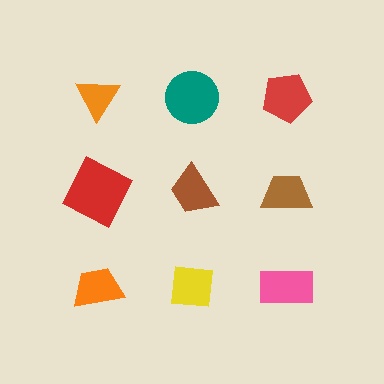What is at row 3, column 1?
An orange trapezoid.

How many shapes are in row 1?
3 shapes.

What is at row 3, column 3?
A pink rectangle.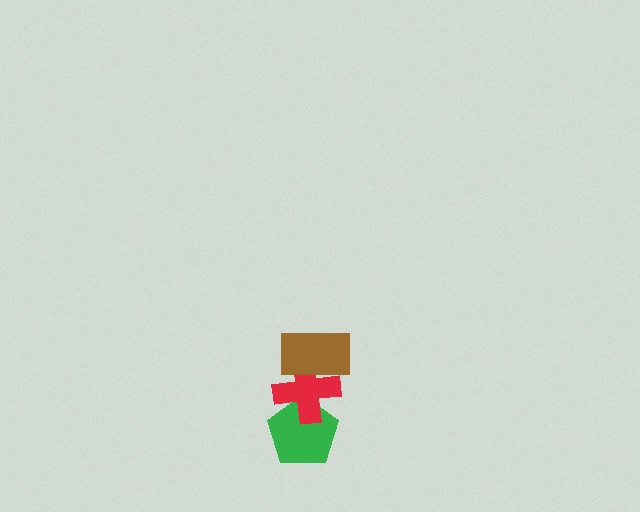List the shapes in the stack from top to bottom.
From top to bottom: the brown rectangle, the red cross, the green pentagon.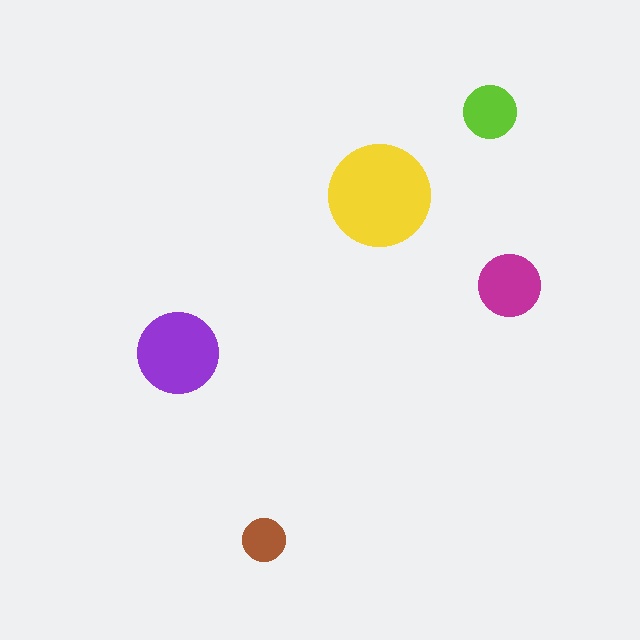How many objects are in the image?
There are 5 objects in the image.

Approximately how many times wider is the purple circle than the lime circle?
About 1.5 times wider.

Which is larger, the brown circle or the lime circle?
The lime one.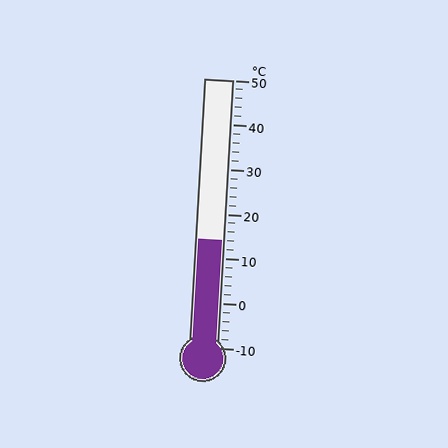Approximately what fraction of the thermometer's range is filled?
The thermometer is filled to approximately 40% of its range.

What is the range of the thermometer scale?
The thermometer scale ranges from -10°C to 50°C.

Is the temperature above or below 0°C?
The temperature is above 0°C.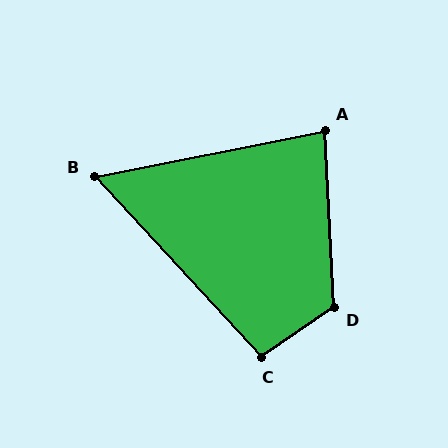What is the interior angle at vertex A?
Approximately 82 degrees (acute).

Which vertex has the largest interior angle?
D, at approximately 122 degrees.